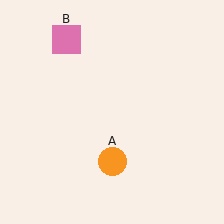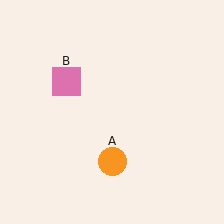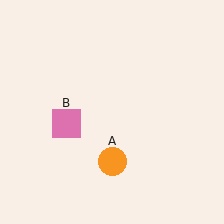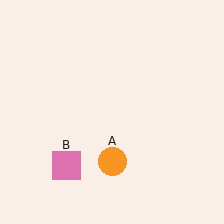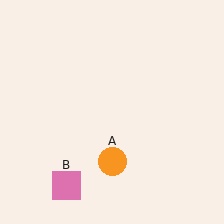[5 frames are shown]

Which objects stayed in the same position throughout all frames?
Orange circle (object A) remained stationary.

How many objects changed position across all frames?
1 object changed position: pink square (object B).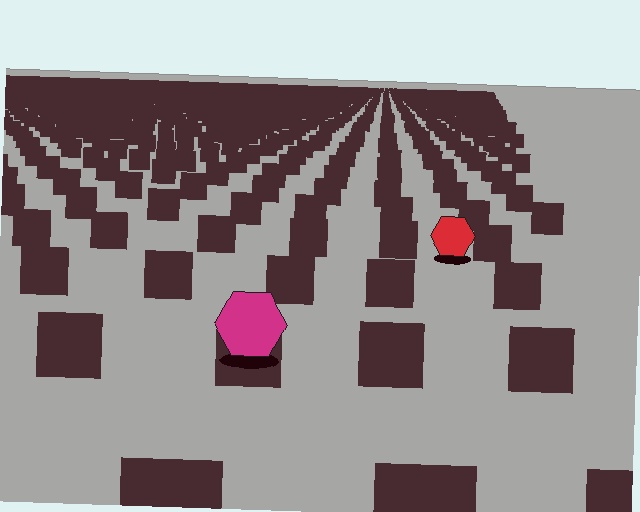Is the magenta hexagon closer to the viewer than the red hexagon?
Yes. The magenta hexagon is closer — you can tell from the texture gradient: the ground texture is coarser near it.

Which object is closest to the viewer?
The magenta hexagon is closest. The texture marks near it are larger and more spread out.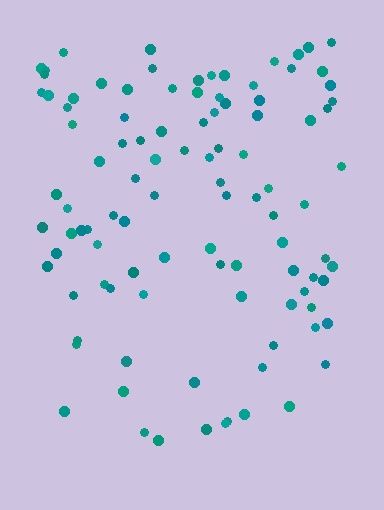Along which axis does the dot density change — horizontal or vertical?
Vertical.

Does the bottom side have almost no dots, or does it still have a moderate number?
Still a moderate number, just noticeably fewer than the top.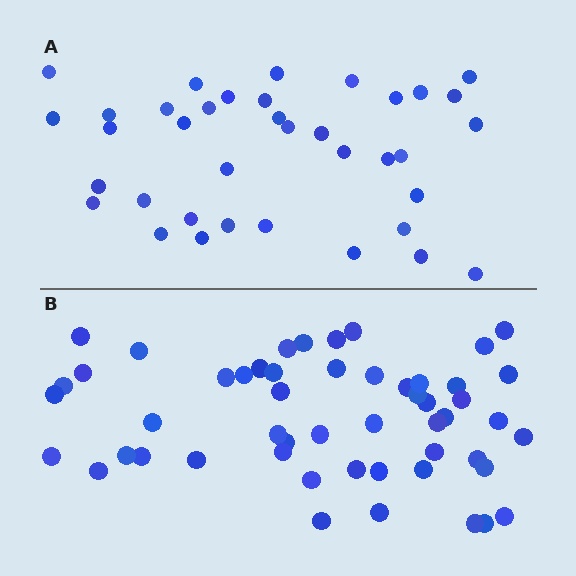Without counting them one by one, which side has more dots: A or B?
Region B (the bottom region) has more dots.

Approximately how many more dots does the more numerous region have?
Region B has approximately 15 more dots than region A.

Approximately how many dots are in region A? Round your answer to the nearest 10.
About 40 dots. (The exact count is 37, which rounds to 40.)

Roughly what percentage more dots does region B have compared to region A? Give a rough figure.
About 40% more.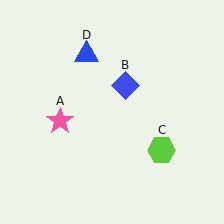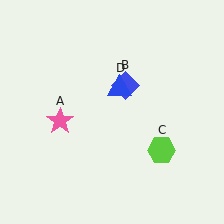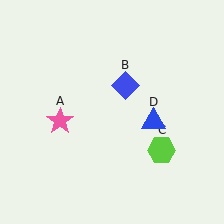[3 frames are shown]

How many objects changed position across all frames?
1 object changed position: blue triangle (object D).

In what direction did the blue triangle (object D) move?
The blue triangle (object D) moved down and to the right.